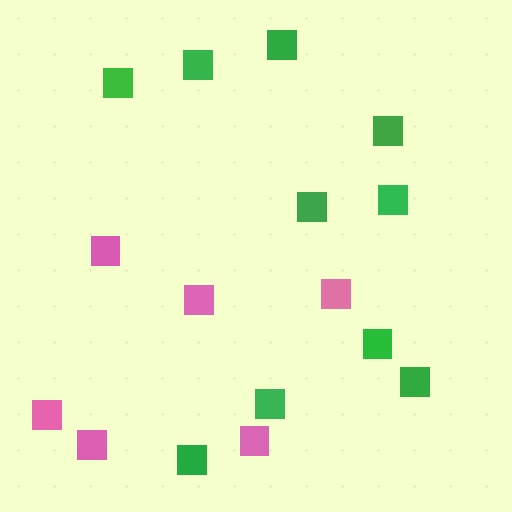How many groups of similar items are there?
There are 2 groups: one group of pink squares (6) and one group of green squares (10).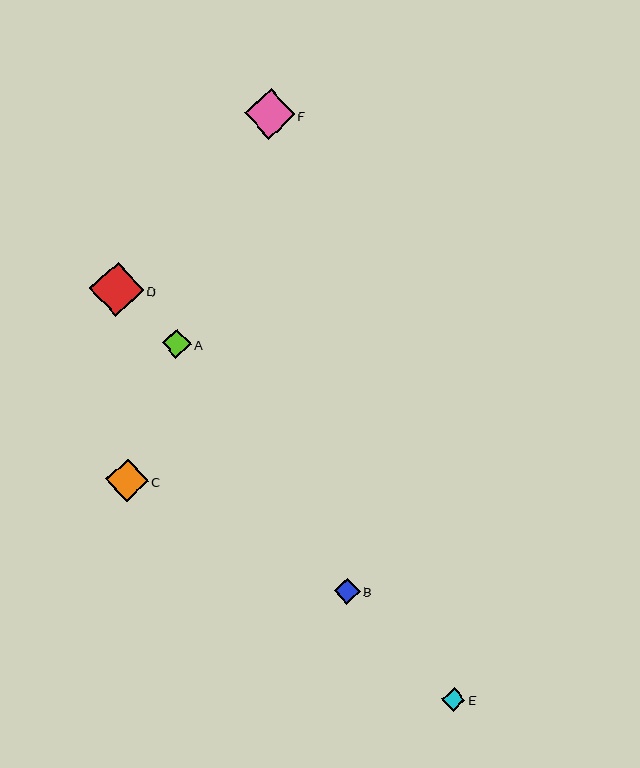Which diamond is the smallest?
Diamond E is the smallest with a size of approximately 24 pixels.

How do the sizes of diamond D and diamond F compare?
Diamond D and diamond F are approximately the same size.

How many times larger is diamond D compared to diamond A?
Diamond D is approximately 1.9 times the size of diamond A.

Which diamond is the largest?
Diamond D is the largest with a size of approximately 54 pixels.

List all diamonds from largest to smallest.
From largest to smallest: D, F, C, A, B, E.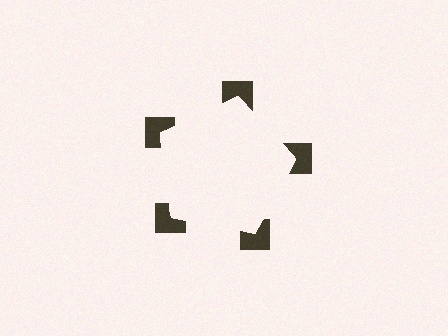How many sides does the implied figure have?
5 sides.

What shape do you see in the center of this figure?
An illusory pentagon — its edges are inferred from the aligned wedge cuts in the notched squares, not physically drawn.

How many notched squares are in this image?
There are 5 — one at each vertex of the illusory pentagon.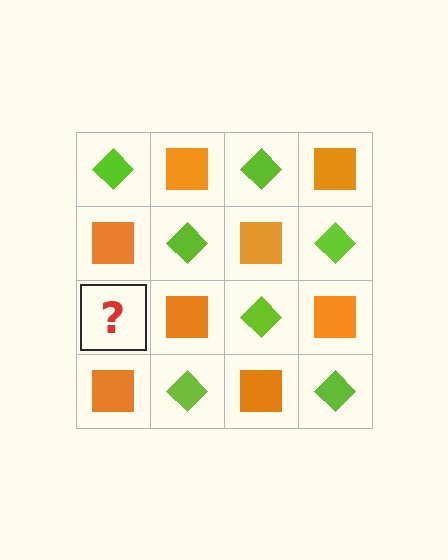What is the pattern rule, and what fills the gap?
The rule is that it alternates lime diamond and orange square in a checkerboard pattern. The gap should be filled with a lime diamond.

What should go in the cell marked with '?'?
The missing cell should contain a lime diamond.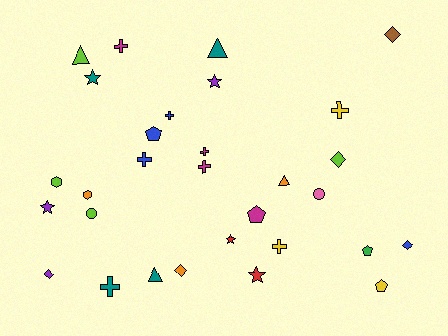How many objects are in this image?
There are 30 objects.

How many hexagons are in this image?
There are 2 hexagons.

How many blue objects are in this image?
There are 4 blue objects.